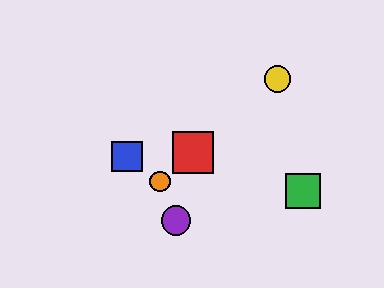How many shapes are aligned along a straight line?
3 shapes (the red square, the yellow circle, the orange circle) are aligned along a straight line.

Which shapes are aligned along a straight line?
The red square, the yellow circle, the orange circle are aligned along a straight line.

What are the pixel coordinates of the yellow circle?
The yellow circle is at (277, 79).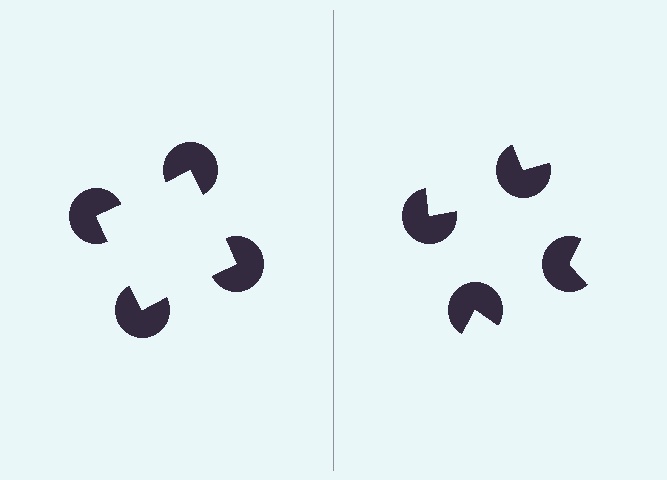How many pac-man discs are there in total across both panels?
8 — 4 on each side.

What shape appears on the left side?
An illusory square.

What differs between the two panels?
The pac-man discs are positioned identically on both sides; only the wedge orientations differ. On the left they align to a square; on the right they are misaligned.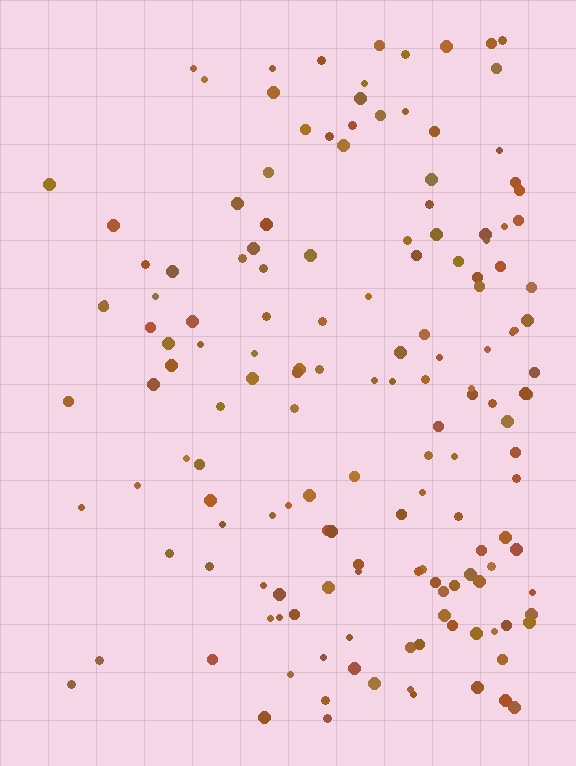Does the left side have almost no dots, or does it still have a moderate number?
Still a moderate number, just noticeably fewer than the right.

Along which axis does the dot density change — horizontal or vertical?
Horizontal.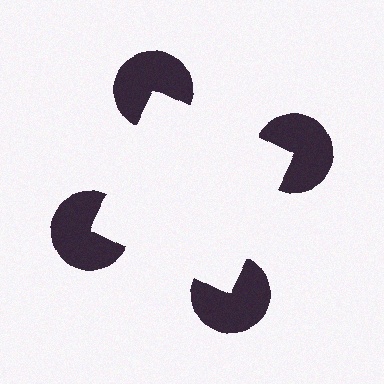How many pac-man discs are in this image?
There are 4 — one at each vertex of the illusory square.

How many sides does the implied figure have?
4 sides.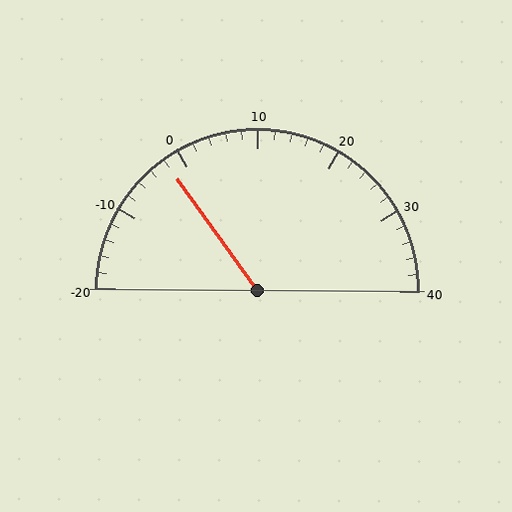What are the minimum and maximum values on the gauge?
The gauge ranges from -20 to 40.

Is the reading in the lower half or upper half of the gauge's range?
The reading is in the lower half of the range (-20 to 40).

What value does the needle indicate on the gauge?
The needle indicates approximately -2.